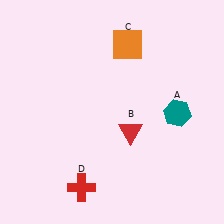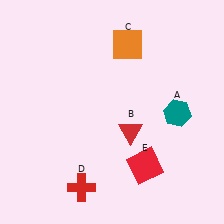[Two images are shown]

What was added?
A red square (E) was added in Image 2.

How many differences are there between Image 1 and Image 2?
There is 1 difference between the two images.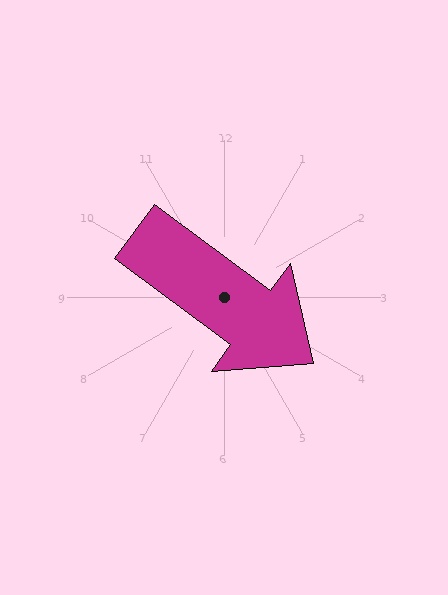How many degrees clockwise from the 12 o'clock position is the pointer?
Approximately 127 degrees.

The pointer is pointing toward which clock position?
Roughly 4 o'clock.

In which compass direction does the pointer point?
Southeast.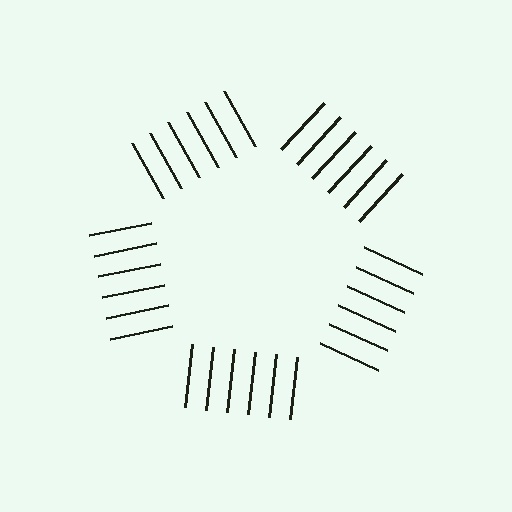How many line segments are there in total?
30 — 6 along each of the 5 edges.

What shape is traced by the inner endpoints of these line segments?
An illusory pentagon — the line segments terminate on its edges but no continuous stroke is drawn.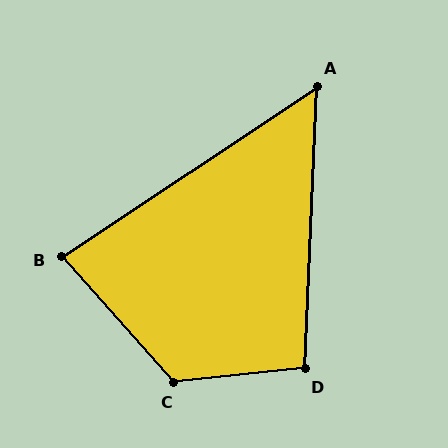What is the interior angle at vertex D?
Approximately 98 degrees (obtuse).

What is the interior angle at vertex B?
Approximately 82 degrees (acute).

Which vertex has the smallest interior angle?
A, at approximately 54 degrees.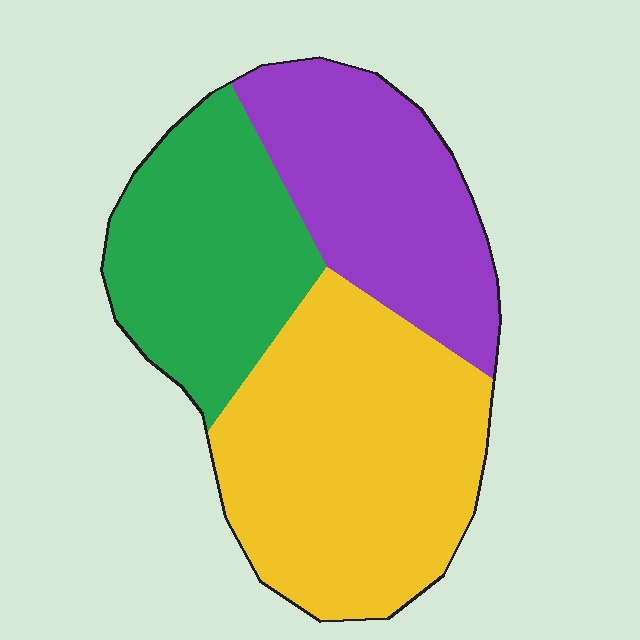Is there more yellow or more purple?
Yellow.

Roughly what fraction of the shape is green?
Green takes up between a sixth and a third of the shape.